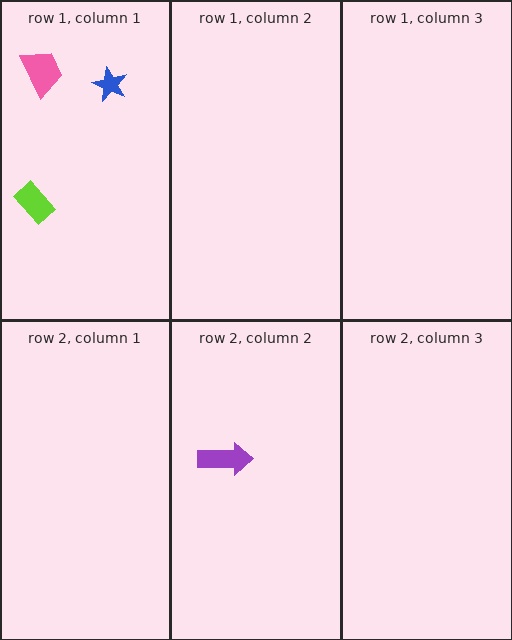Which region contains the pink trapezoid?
The row 1, column 1 region.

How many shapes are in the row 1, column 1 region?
3.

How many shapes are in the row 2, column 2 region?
1.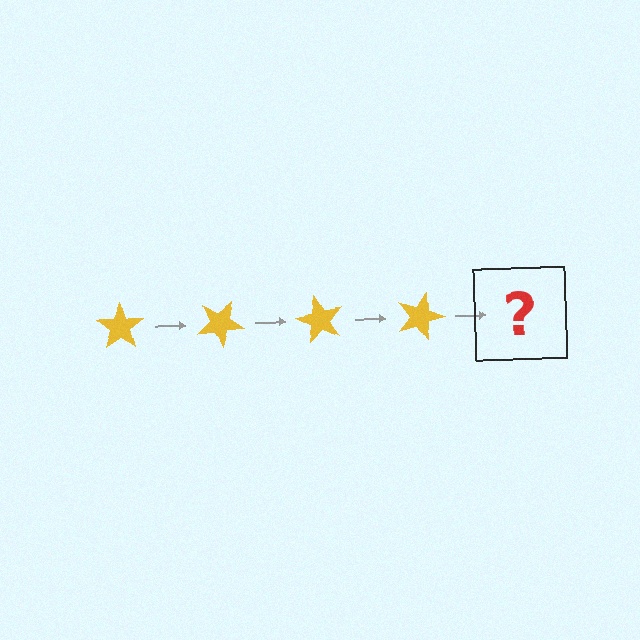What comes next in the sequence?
The next element should be a yellow star rotated 120 degrees.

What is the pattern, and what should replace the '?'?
The pattern is that the star rotates 30 degrees each step. The '?' should be a yellow star rotated 120 degrees.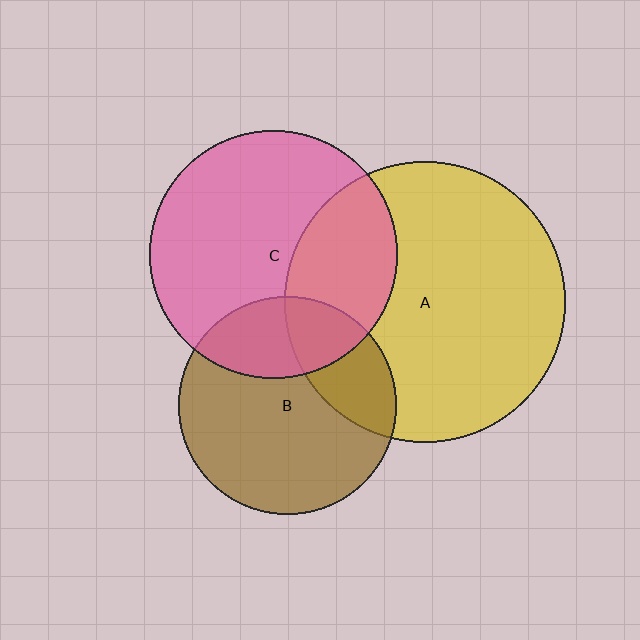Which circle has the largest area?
Circle A (yellow).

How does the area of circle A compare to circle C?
Approximately 1.3 times.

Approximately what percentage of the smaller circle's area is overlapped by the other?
Approximately 25%.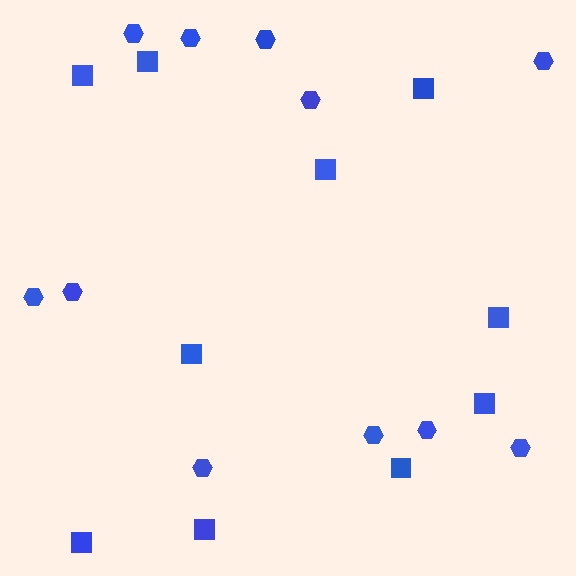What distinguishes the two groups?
There are 2 groups: one group of hexagons (11) and one group of squares (10).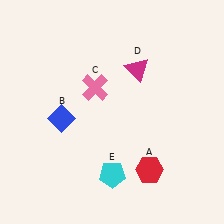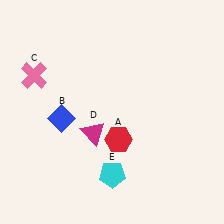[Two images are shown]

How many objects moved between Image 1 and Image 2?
3 objects moved between the two images.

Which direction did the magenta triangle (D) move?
The magenta triangle (D) moved down.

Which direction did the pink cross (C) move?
The pink cross (C) moved left.